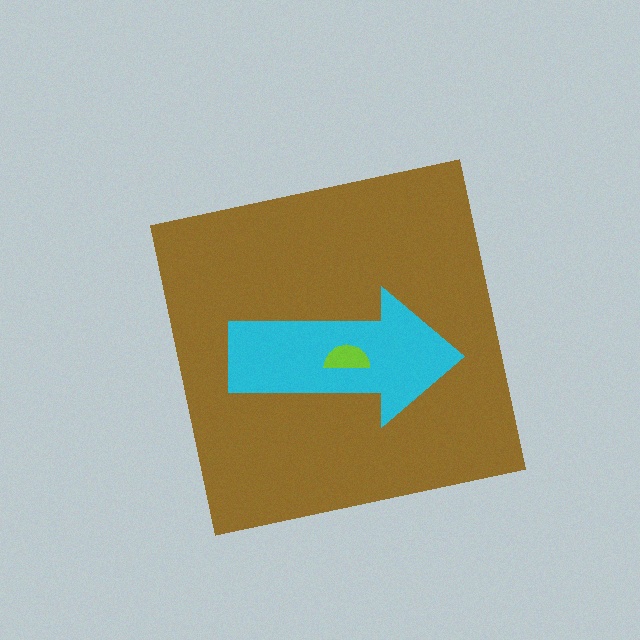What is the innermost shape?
The lime semicircle.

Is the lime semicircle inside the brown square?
Yes.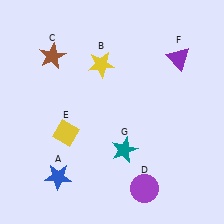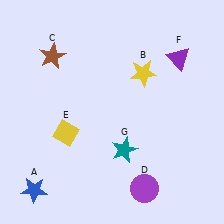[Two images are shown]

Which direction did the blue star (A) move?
The blue star (A) moved left.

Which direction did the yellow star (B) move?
The yellow star (B) moved right.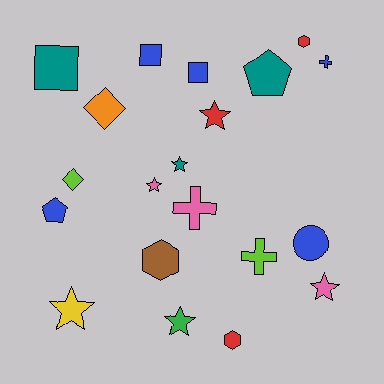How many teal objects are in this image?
There are 3 teal objects.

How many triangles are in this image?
There are no triangles.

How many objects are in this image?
There are 20 objects.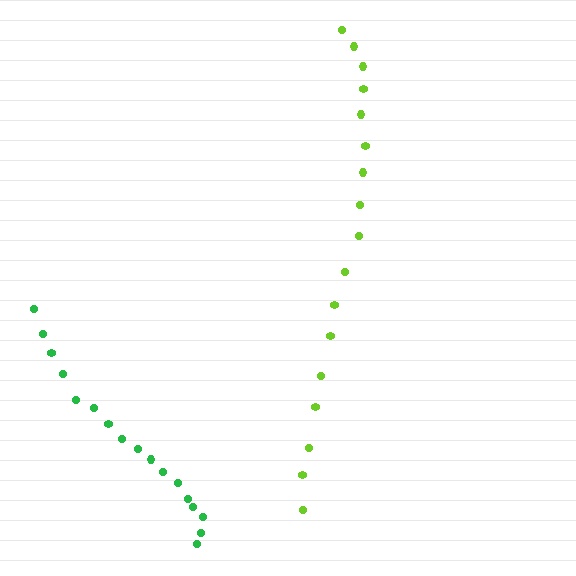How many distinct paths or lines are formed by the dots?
There are 2 distinct paths.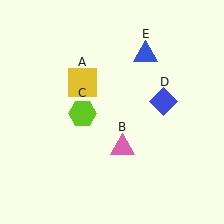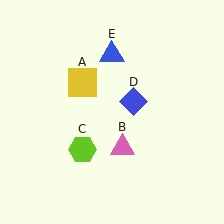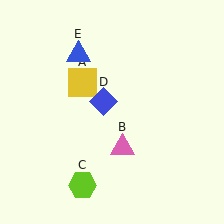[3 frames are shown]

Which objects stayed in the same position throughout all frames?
Yellow square (object A) and pink triangle (object B) remained stationary.